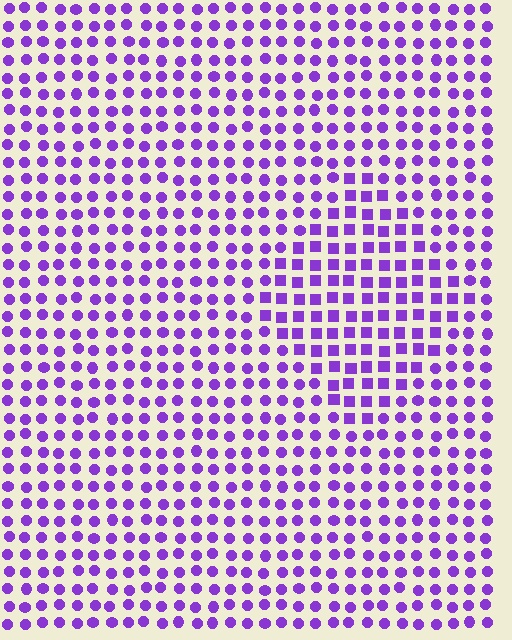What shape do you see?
I see a diamond.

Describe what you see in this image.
The image is filled with small purple elements arranged in a uniform grid. A diamond-shaped region contains squares, while the surrounding area contains circles. The boundary is defined purely by the change in element shape.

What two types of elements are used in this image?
The image uses squares inside the diamond region and circles outside it.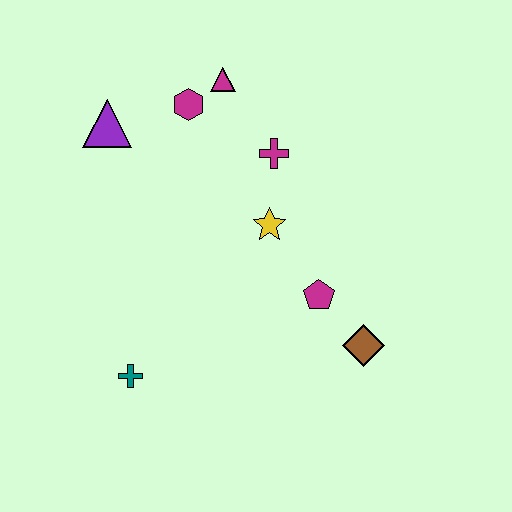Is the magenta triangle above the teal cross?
Yes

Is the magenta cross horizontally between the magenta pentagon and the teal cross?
Yes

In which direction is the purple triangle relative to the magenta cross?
The purple triangle is to the left of the magenta cross.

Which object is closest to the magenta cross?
The yellow star is closest to the magenta cross.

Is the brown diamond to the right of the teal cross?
Yes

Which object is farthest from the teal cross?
The magenta triangle is farthest from the teal cross.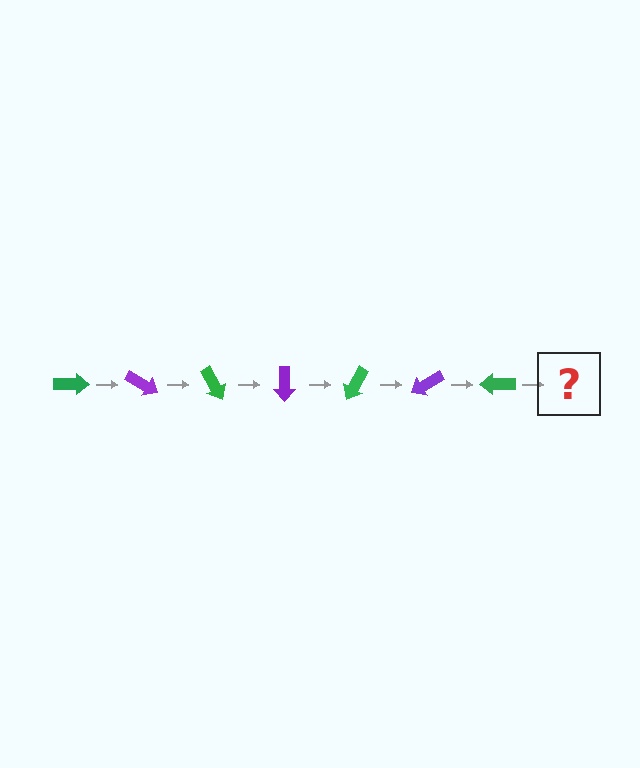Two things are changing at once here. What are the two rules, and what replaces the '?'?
The two rules are that it rotates 30 degrees each step and the color cycles through green and purple. The '?' should be a purple arrow, rotated 210 degrees from the start.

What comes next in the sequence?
The next element should be a purple arrow, rotated 210 degrees from the start.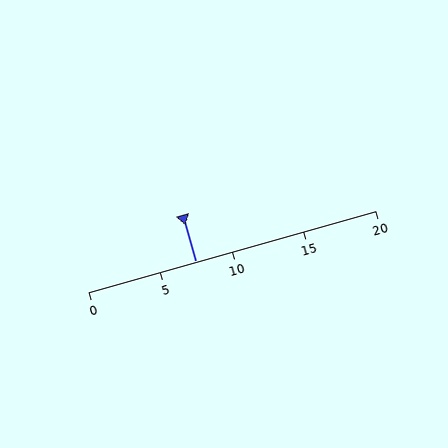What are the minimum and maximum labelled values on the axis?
The axis runs from 0 to 20.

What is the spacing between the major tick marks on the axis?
The major ticks are spaced 5 apart.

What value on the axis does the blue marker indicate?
The marker indicates approximately 7.5.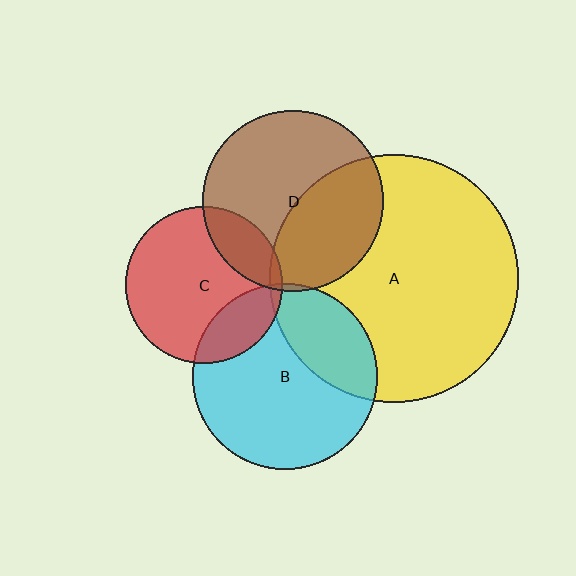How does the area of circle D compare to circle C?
Approximately 1.3 times.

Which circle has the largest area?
Circle A (yellow).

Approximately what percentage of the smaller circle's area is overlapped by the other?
Approximately 20%.